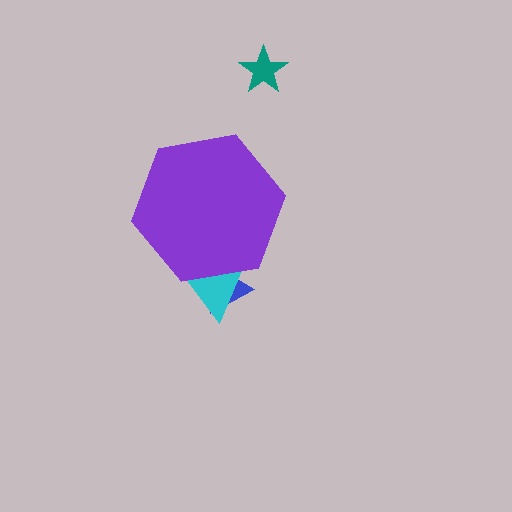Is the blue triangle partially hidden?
Yes, the blue triangle is partially hidden behind the purple hexagon.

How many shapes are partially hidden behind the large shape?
2 shapes are partially hidden.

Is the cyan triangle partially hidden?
Yes, the cyan triangle is partially hidden behind the purple hexagon.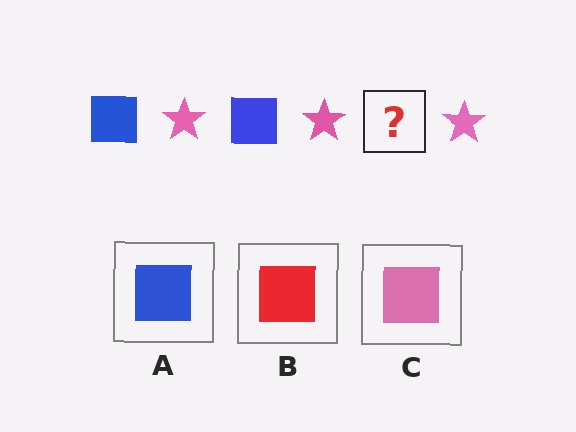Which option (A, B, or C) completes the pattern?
A.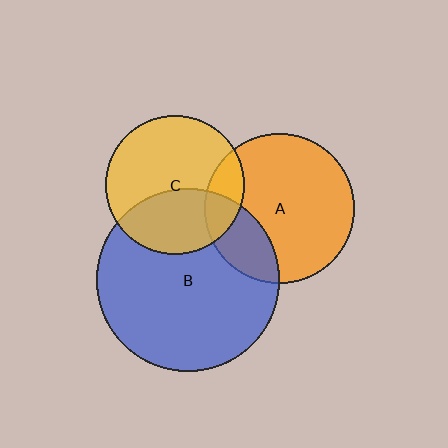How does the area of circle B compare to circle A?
Approximately 1.5 times.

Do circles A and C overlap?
Yes.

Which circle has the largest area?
Circle B (blue).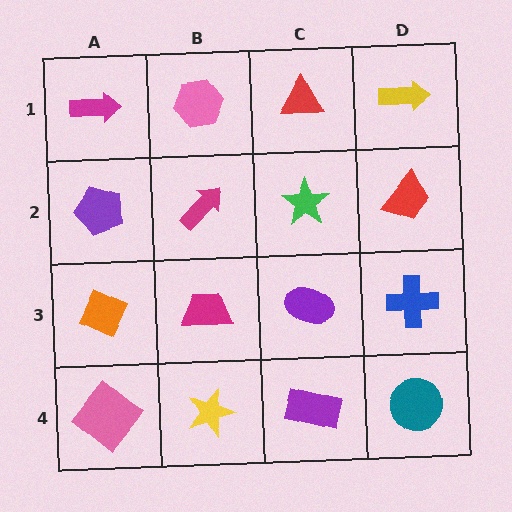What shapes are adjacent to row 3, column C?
A green star (row 2, column C), a purple rectangle (row 4, column C), a magenta trapezoid (row 3, column B), a blue cross (row 3, column D).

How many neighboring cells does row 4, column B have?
3.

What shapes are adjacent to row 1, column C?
A green star (row 2, column C), a pink hexagon (row 1, column B), a yellow arrow (row 1, column D).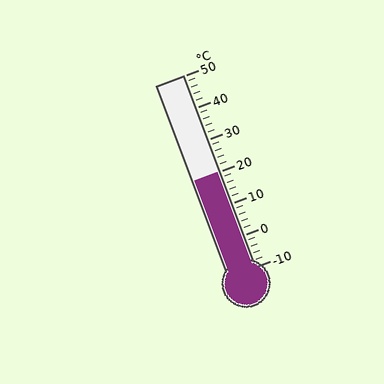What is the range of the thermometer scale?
The thermometer scale ranges from -10°C to 50°C.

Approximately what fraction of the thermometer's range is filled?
The thermometer is filled to approximately 50% of its range.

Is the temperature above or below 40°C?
The temperature is below 40°C.